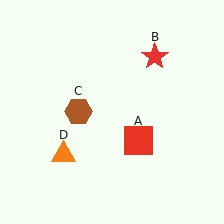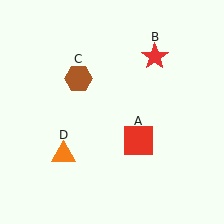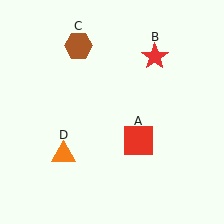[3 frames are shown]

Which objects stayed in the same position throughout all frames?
Red square (object A) and red star (object B) and orange triangle (object D) remained stationary.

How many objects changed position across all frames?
1 object changed position: brown hexagon (object C).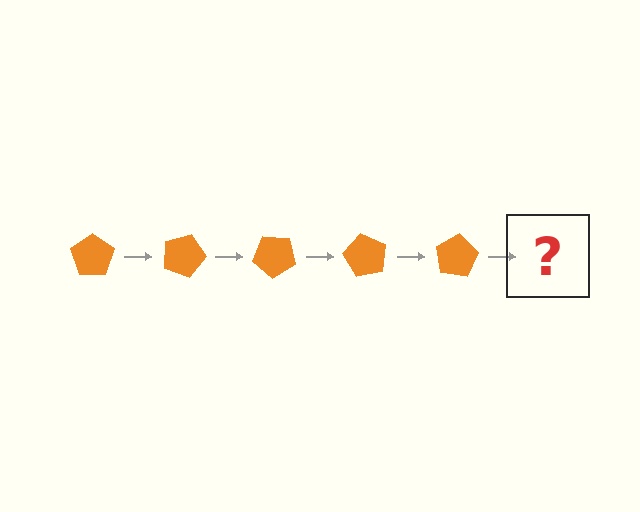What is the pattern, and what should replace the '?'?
The pattern is that the pentagon rotates 20 degrees each step. The '?' should be an orange pentagon rotated 100 degrees.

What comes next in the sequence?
The next element should be an orange pentagon rotated 100 degrees.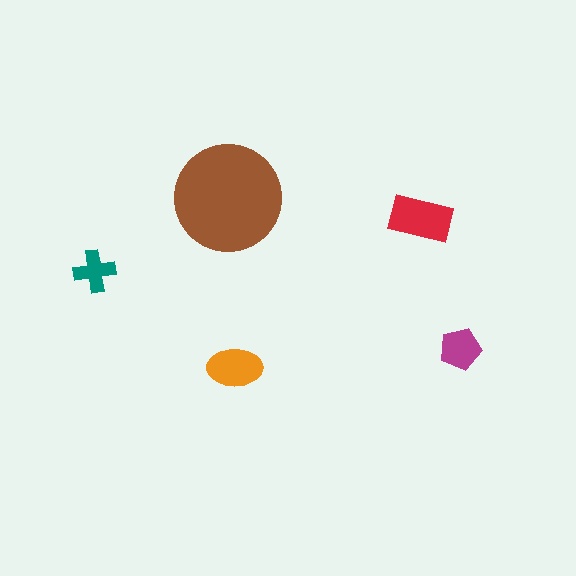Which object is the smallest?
The teal cross.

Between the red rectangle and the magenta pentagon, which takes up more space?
The red rectangle.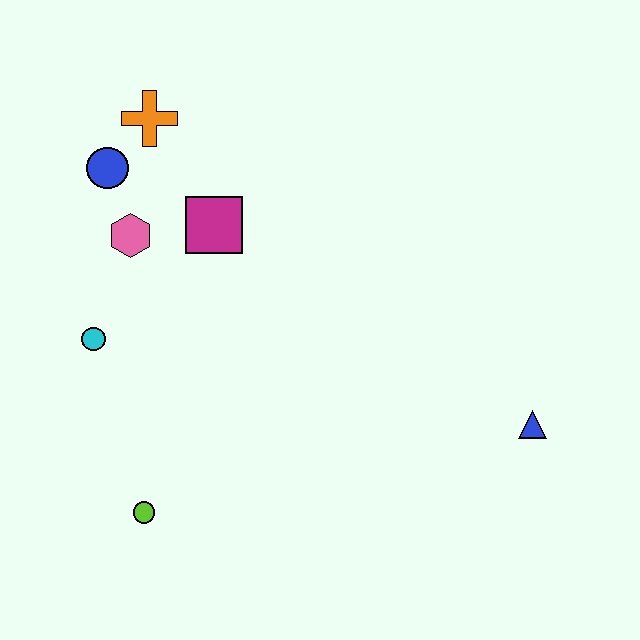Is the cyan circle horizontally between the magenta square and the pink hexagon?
No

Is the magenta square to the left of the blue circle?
No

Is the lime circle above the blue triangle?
No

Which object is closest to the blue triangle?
The magenta square is closest to the blue triangle.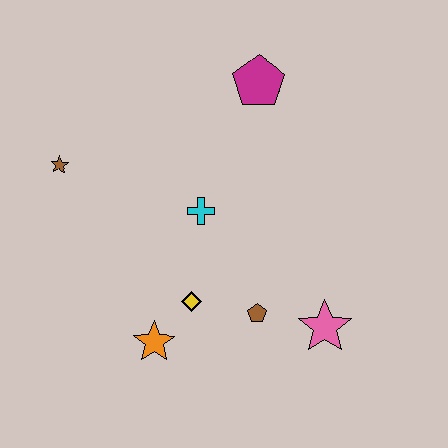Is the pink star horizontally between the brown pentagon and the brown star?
No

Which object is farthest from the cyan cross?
The pink star is farthest from the cyan cross.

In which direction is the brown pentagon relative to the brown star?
The brown pentagon is to the right of the brown star.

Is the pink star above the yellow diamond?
No